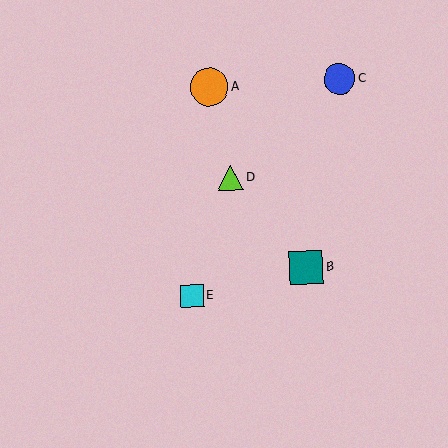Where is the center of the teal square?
The center of the teal square is at (306, 268).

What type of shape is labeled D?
Shape D is a lime triangle.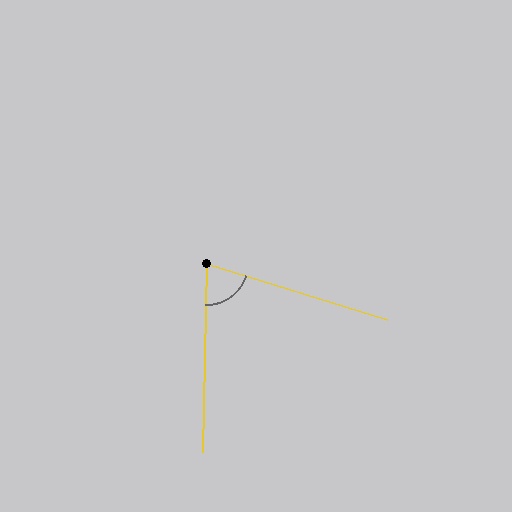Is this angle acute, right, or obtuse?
It is acute.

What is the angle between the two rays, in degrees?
Approximately 74 degrees.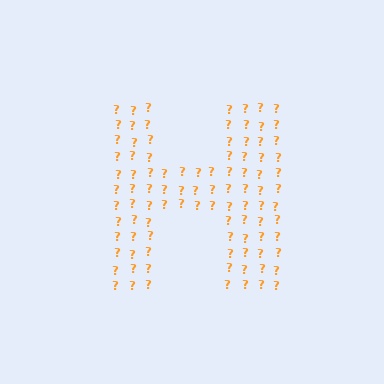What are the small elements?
The small elements are question marks.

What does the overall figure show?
The overall figure shows the letter H.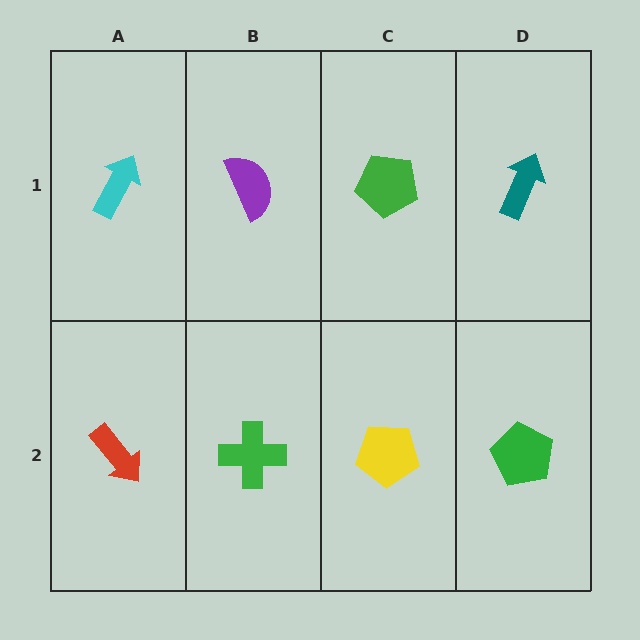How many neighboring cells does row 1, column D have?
2.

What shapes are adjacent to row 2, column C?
A green pentagon (row 1, column C), a green cross (row 2, column B), a green pentagon (row 2, column D).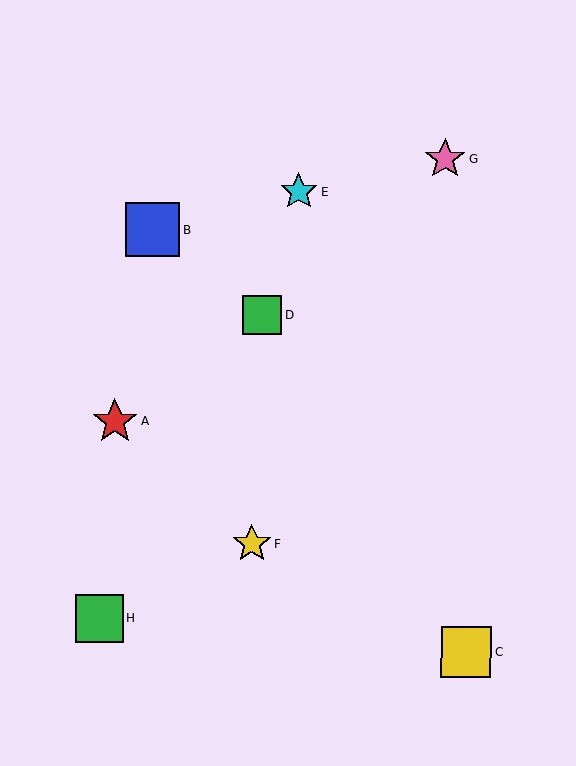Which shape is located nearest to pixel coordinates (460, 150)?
The pink star (labeled G) at (445, 159) is nearest to that location.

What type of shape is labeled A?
Shape A is a red star.